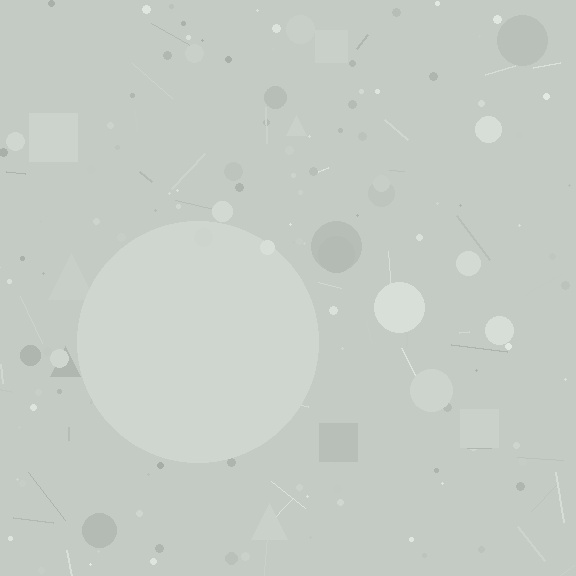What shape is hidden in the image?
A circle is hidden in the image.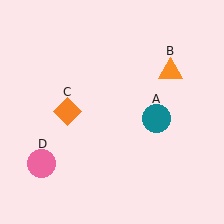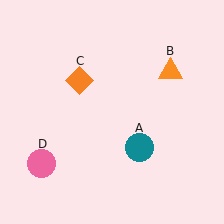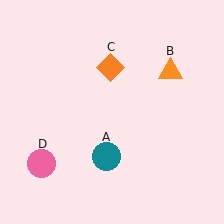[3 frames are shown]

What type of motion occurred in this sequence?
The teal circle (object A), orange diamond (object C) rotated clockwise around the center of the scene.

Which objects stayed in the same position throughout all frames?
Orange triangle (object B) and pink circle (object D) remained stationary.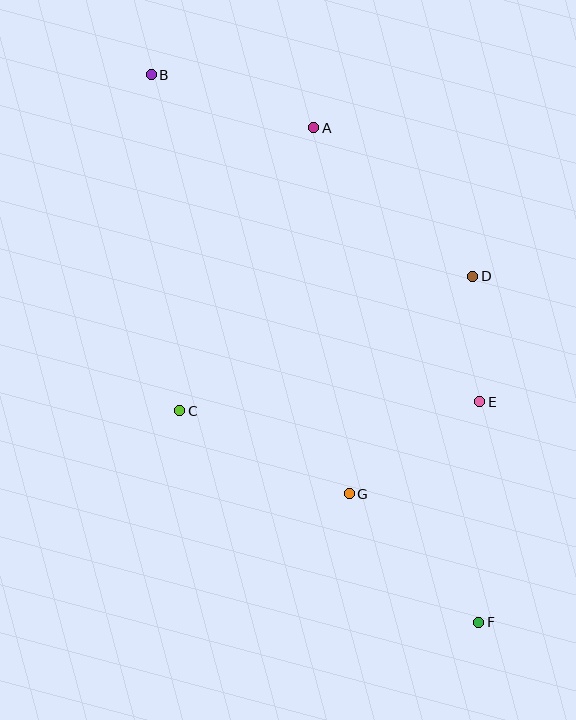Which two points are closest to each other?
Points D and E are closest to each other.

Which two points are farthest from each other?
Points B and F are farthest from each other.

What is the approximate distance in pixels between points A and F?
The distance between A and F is approximately 521 pixels.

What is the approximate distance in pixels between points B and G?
The distance between B and G is approximately 463 pixels.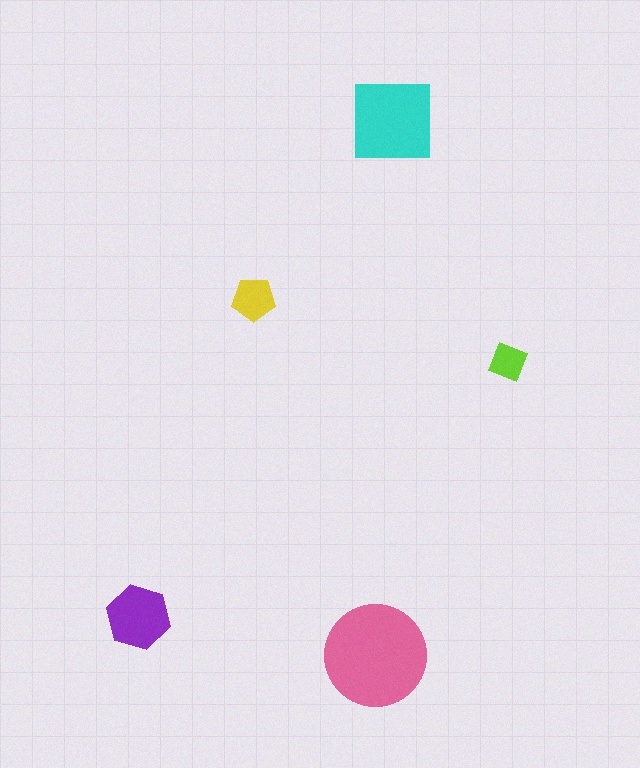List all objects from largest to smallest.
The pink circle, the cyan square, the purple hexagon, the yellow pentagon, the lime diamond.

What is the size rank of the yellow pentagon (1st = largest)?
4th.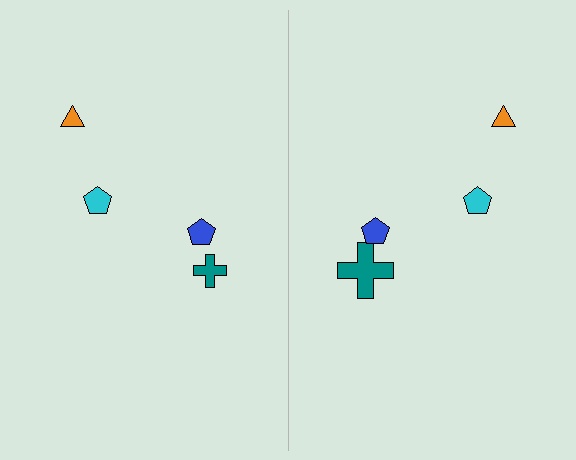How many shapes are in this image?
There are 8 shapes in this image.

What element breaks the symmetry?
The teal cross on the right side has a different size than its mirror counterpart.